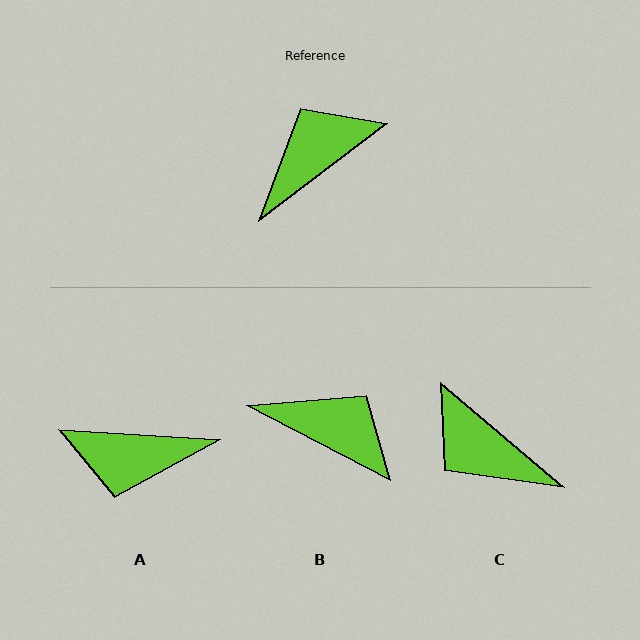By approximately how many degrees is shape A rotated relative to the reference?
Approximately 139 degrees counter-clockwise.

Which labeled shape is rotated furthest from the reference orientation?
A, about 139 degrees away.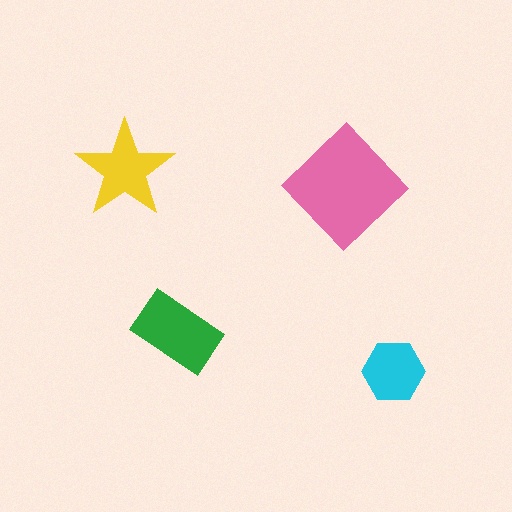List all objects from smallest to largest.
The cyan hexagon, the yellow star, the green rectangle, the pink diamond.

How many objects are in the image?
There are 4 objects in the image.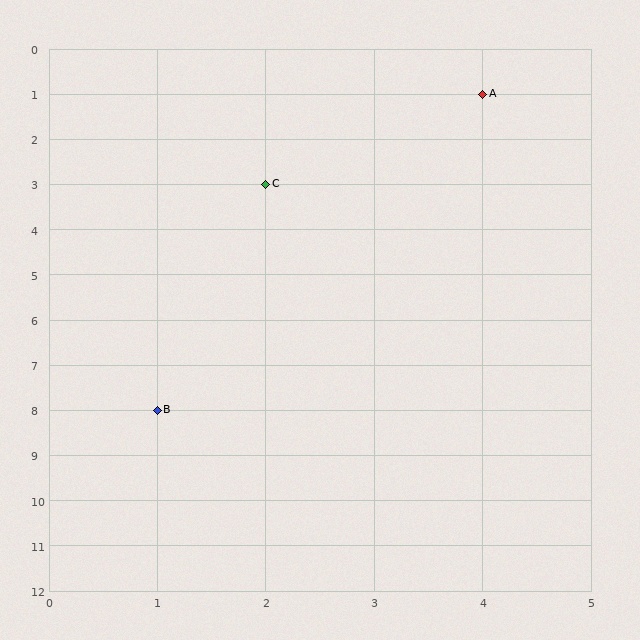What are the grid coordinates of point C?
Point C is at grid coordinates (2, 3).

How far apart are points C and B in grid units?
Points C and B are 1 column and 5 rows apart (about 5.1 grid units diagonally).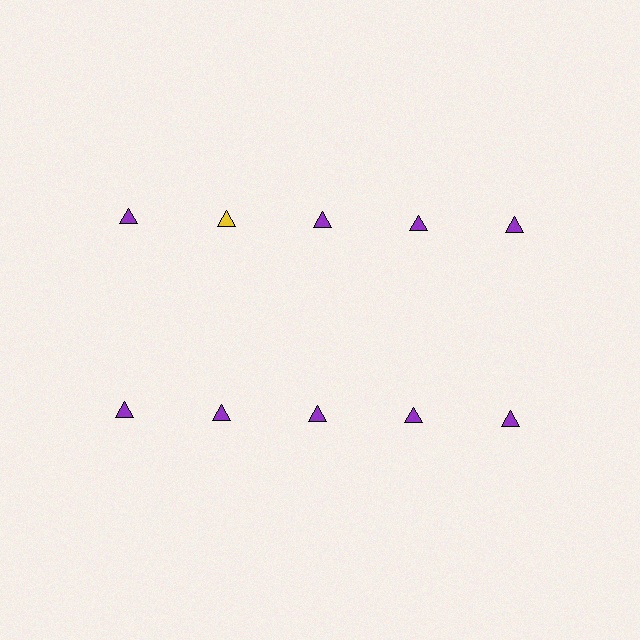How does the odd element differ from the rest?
It has a different color: yellow instead of purple.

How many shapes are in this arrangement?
There are 10 shapes arranged in a grid pattern.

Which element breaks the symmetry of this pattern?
The yellow triangle in the top row, second from left column breaks the symmetry. All other shapes are purple triangles.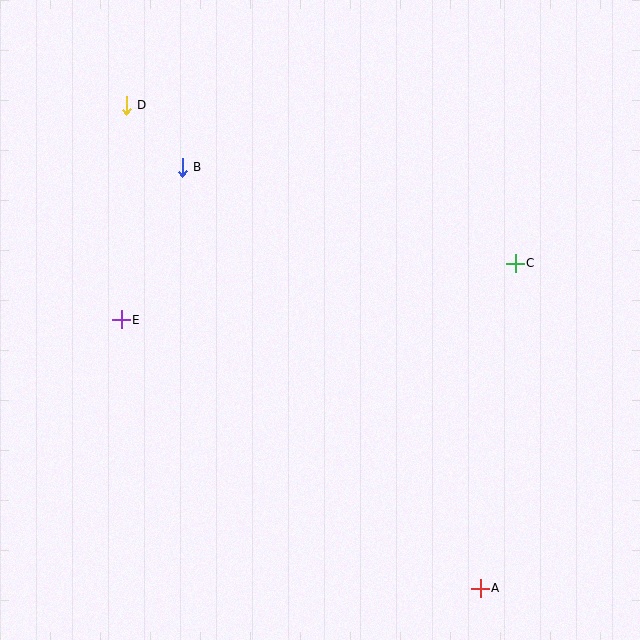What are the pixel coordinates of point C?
Point C is at (515, 263).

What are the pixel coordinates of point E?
Point E is at (121, 320).